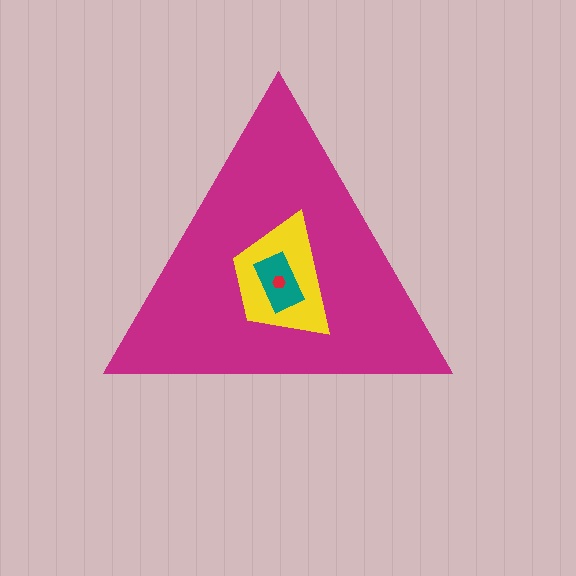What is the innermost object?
The red hexagon.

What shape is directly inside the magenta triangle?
The yellow trapezoid.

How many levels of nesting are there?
4.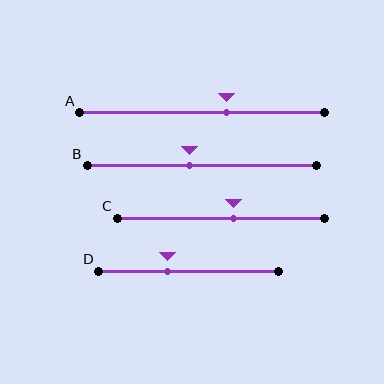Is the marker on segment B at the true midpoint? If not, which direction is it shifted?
No, the marker on segment B is shifted to the left by about 5% of the segment length.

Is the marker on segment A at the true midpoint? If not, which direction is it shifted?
No, the marker on segment A is shifted to the right by about 10% of the segment length.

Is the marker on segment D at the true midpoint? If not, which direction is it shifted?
No, the marker on segment D is shifted to the left by about 12% of the segment length.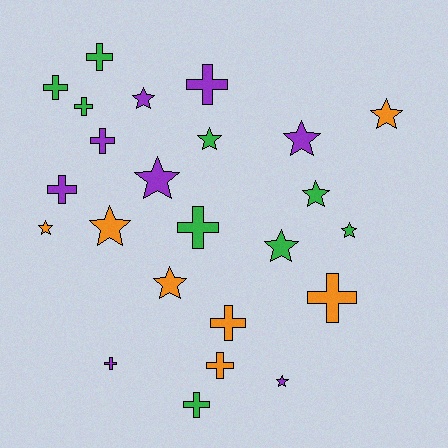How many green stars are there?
There are 4 green stars.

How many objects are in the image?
There are 24 objects.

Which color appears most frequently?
Green, with 9 objects.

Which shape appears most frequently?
Star, with 12 objects.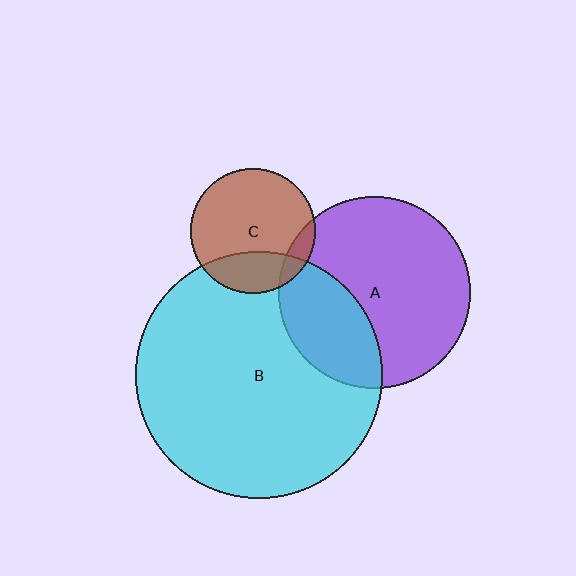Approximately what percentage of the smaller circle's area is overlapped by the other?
Approximately 10%.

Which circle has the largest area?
Circle B (cyan).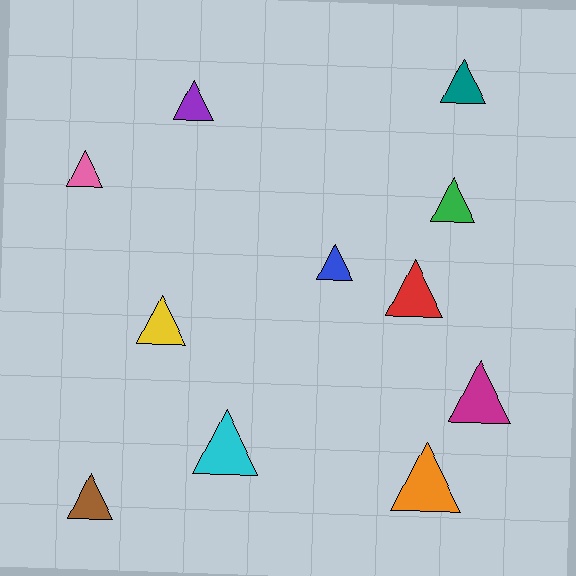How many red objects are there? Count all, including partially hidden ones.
There is 1 red object.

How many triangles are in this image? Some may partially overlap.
There are 11 triangles.